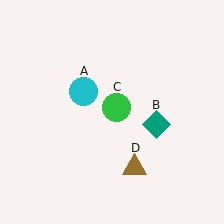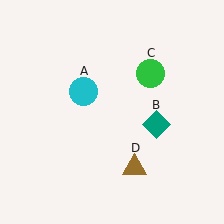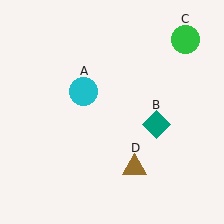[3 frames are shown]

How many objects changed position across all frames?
1 object changed position: green circle (object C).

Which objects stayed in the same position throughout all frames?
Cyan circle (object A) and teal diamond (object B) and brown triangle (object D) remained stationary.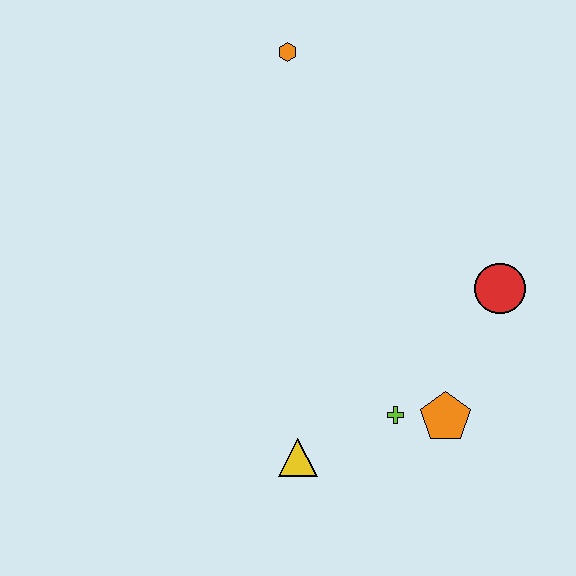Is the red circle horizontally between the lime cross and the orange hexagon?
No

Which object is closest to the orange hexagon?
The red circle is closest to the orange hexagon.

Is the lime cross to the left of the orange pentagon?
Yes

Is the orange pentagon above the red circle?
No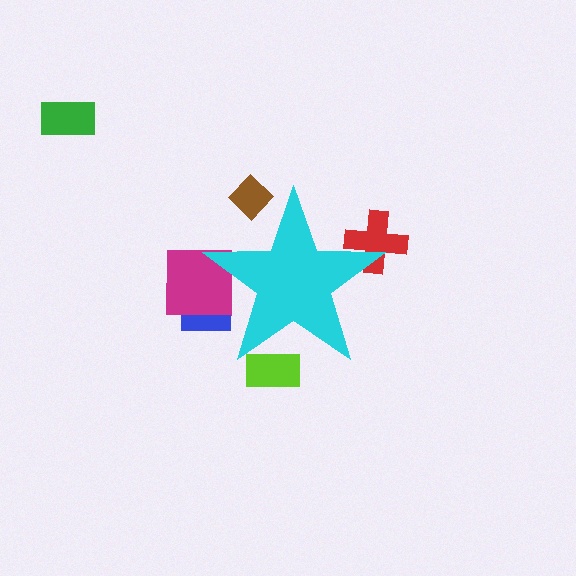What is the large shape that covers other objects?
A cyan star.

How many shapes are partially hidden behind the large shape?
5 shapes are partially hidden.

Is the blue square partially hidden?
Yes, the blue square is partially hidden behind the cyan star.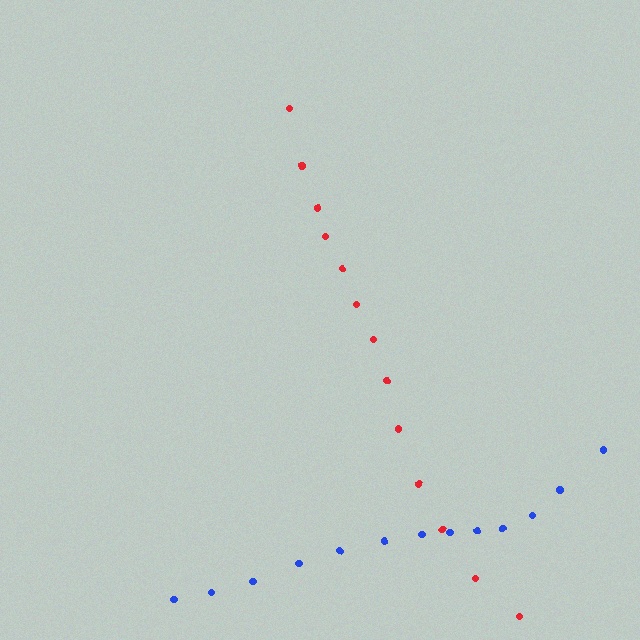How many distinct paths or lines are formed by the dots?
There are 2 distinct paths.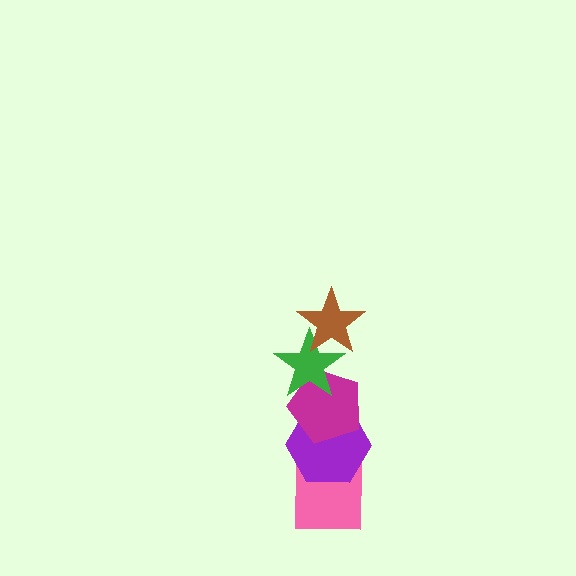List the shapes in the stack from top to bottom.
From top to bottom: the brown star, the green star, the magenta pentagon, the purple hexagon, the pink square.